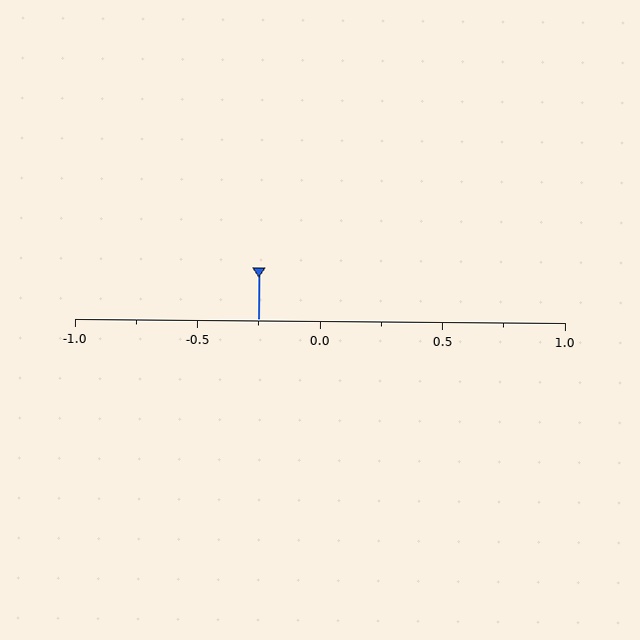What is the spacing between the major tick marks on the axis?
The major ticks are spaced 0.5 apart.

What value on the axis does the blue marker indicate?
The marker indicates approximately -0.25.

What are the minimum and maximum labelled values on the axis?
The axis runs from -1.0 to 1.0.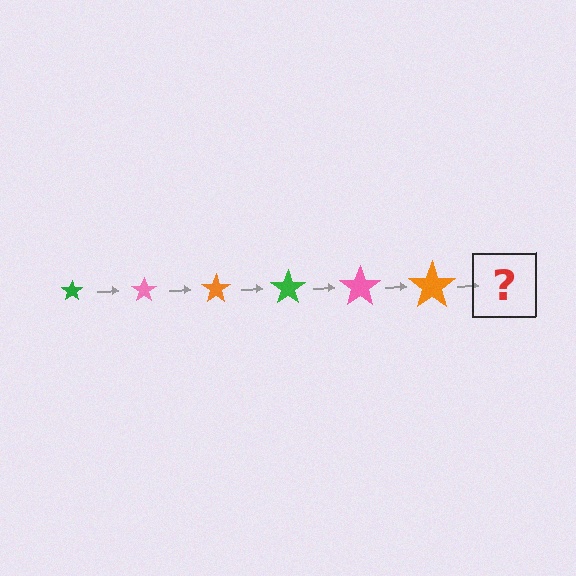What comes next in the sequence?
The next element should be a green star, larger than the previous one.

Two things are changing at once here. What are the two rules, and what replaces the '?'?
The two rules are that the star grows larger each step and the color cycles through green, pink, and orange. The '?' should be a green star, larger than the previous one.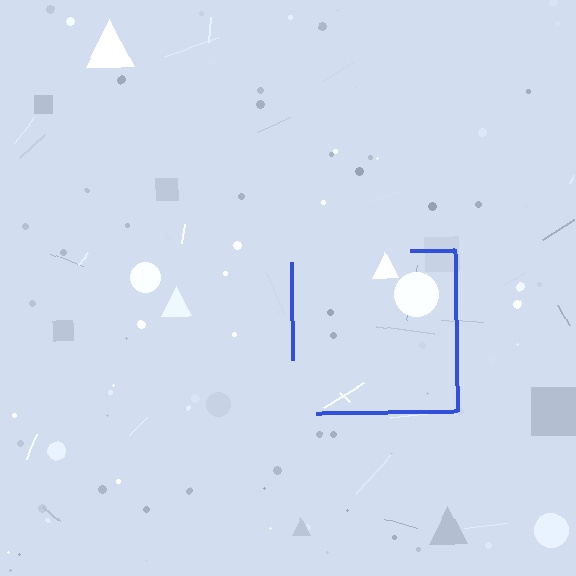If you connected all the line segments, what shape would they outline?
They would outline a square.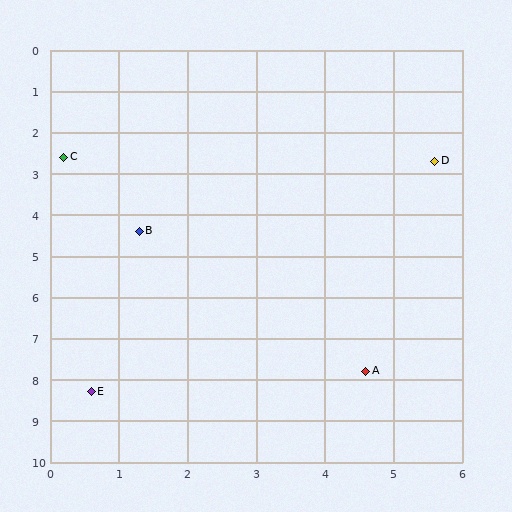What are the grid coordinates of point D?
Point D is at approximately (5.6, 2.7).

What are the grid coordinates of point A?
Point A is at approximately (4.6, 7.8).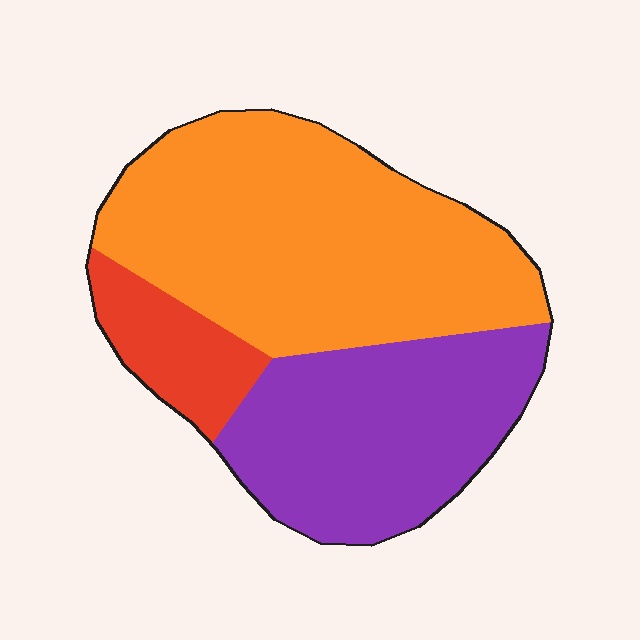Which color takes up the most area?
Orange, at roughly 55%.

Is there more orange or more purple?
Orange.